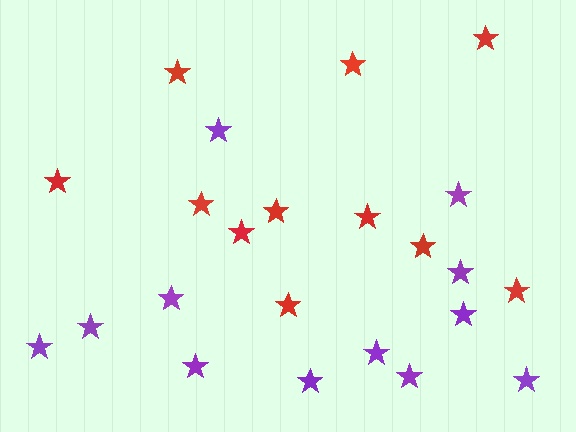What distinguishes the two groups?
There are 2 groups: one group of purple stars (12) and one group of red stars (11).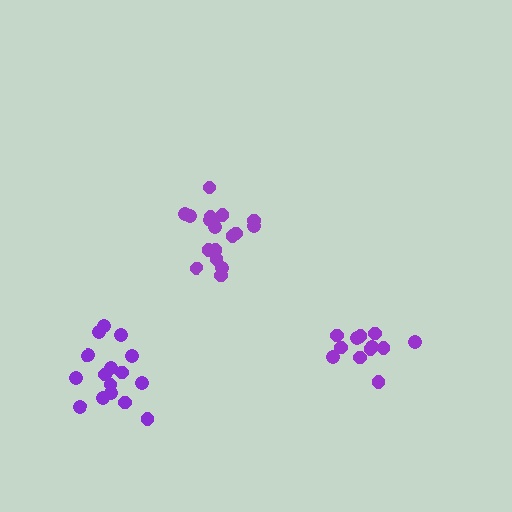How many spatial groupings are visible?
There are 3 spatial groupings.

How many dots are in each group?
Group 1: 18 dots, Group 2: 12 dots, Group 3: 16 dots (46 total).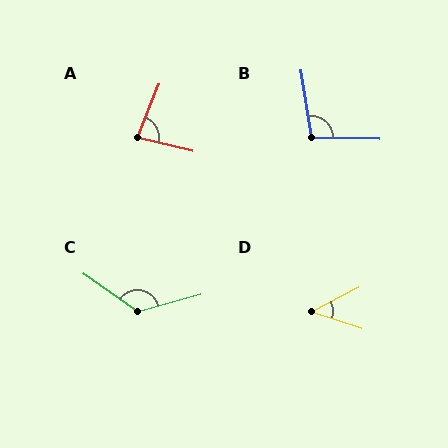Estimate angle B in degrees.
Approximately 100 degrees.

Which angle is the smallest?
D, at approximately 45 degrees.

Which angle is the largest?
C, at approximately 130 degrees.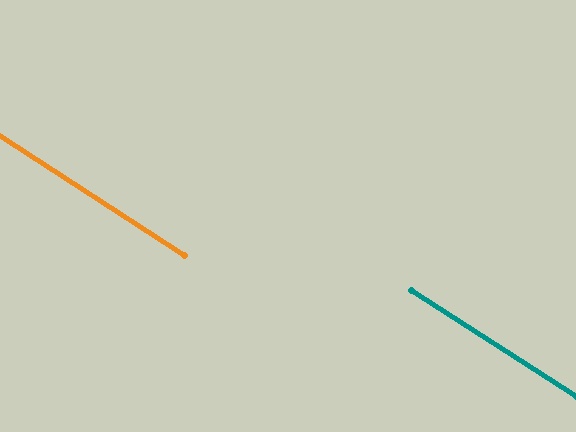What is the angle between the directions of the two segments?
Approximately 0 degrees.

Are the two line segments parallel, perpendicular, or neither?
Parallel — their directions differ by only 0.2°.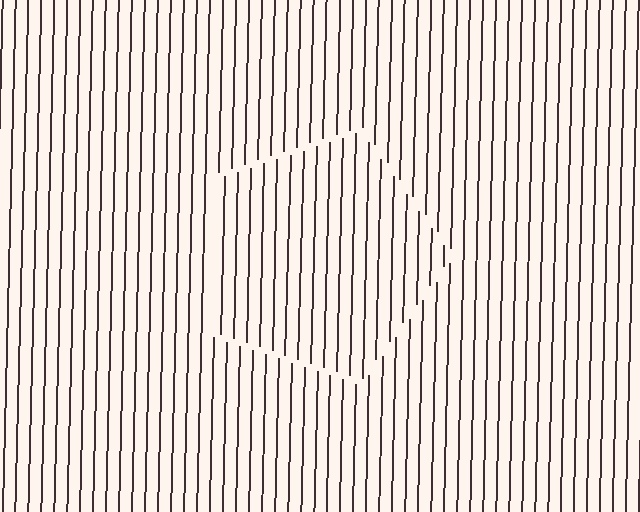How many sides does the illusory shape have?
5 sides — the line-ends trace a pentagon.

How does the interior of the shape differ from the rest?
The interior of the shape contains the same grating, shifted by half a period — the contour is defined by the phase discontinuity where line-ends from the inner and outer gratings abut.